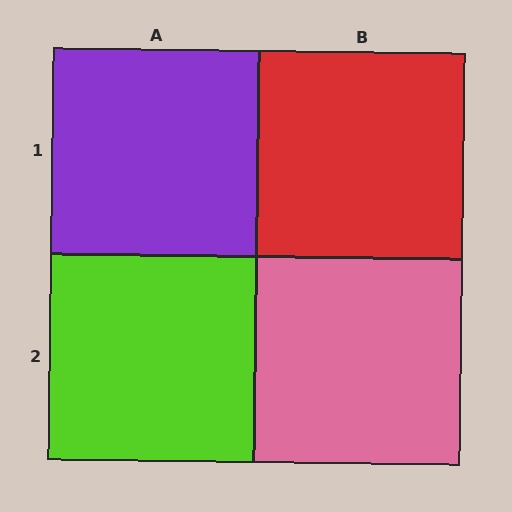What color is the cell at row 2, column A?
Lime.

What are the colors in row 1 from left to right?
Purple, red.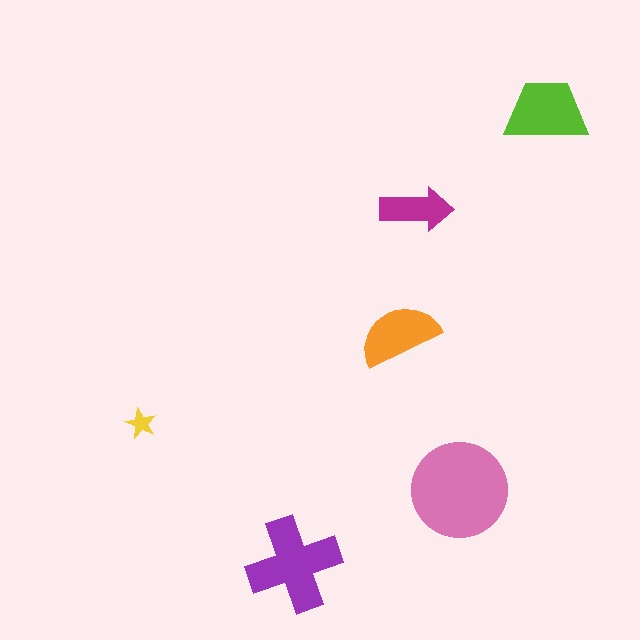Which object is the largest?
The pink circle.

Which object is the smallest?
The yellow star.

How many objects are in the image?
There are 6 objects in the image.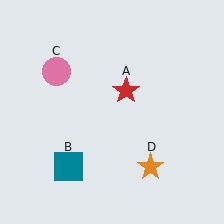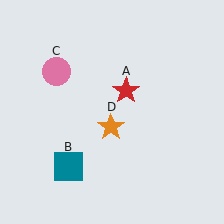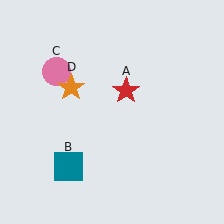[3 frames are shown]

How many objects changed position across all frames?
1 object changed position: orange star (object D).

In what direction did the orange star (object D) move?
The orange star (object D) moved up and to the left.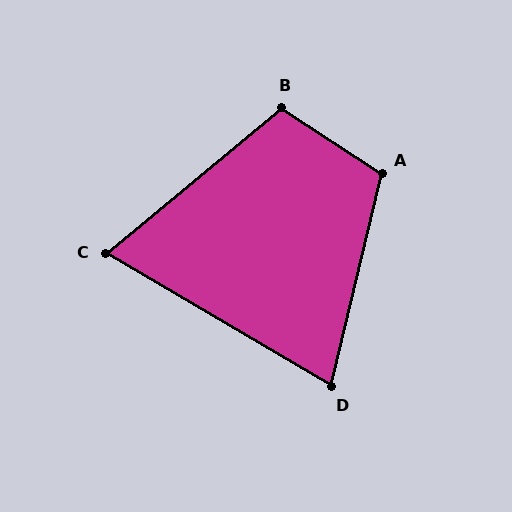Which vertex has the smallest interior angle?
C, at approximately 70 degrees.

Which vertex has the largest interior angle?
A, at approximately 110 degrees.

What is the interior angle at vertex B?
Approximately 107 degrees (obtuse).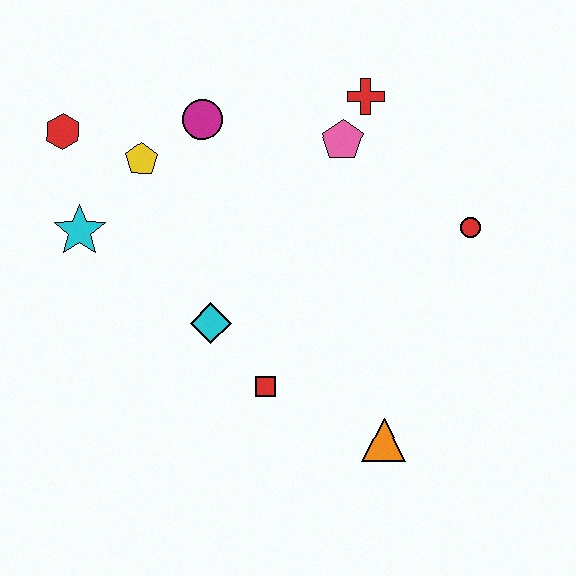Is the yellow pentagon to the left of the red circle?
Yes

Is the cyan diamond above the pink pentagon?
No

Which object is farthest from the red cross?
The orange triangle is farthest from the red cross.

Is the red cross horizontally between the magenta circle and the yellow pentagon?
No